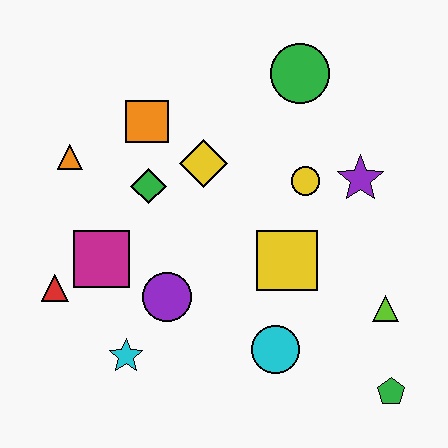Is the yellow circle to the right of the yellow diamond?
Yes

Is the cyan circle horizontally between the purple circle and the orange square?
No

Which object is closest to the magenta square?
The red triangle is closest to the magenta square.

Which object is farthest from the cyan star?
The green circle is farthest from the cyan star.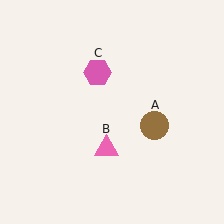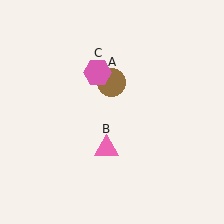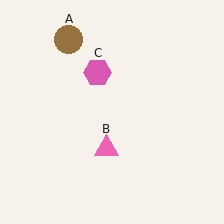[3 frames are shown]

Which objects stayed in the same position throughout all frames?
Pink triangle (object B) and pink hexagon (object C) remained stationary.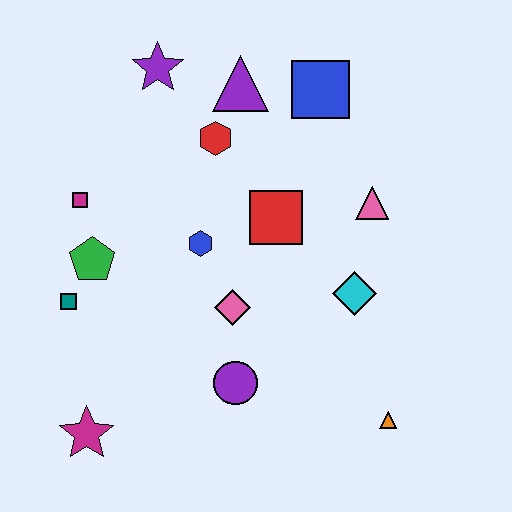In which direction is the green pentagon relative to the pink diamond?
The green pentagon is to the left of the pink diamond.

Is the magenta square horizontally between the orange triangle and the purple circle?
No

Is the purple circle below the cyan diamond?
Yes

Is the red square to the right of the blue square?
No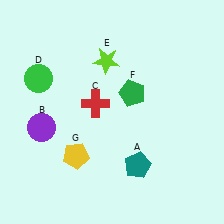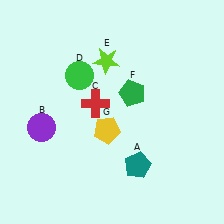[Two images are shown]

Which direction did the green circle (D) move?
The green circle (D) moved right.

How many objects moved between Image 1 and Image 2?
2 objects moved between the two images.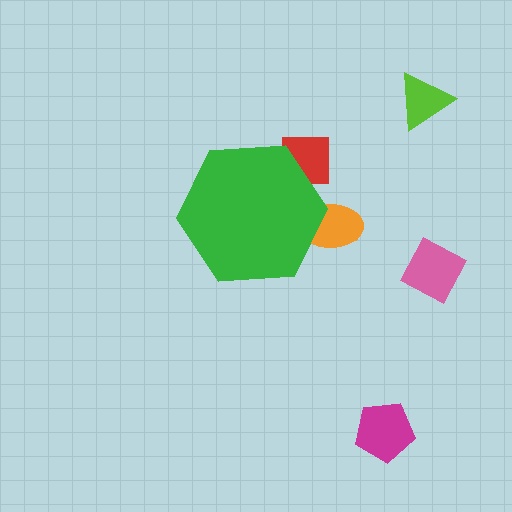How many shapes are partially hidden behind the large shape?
2 shapes are partially hidden.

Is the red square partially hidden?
Yes, the red square is partially hidden behind the green hexagon.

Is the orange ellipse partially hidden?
Yes, the orange ellipse is partially hidden behind the green hexagon.